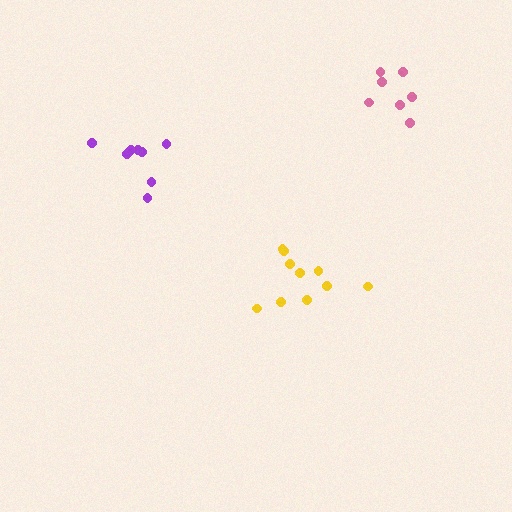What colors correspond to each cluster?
The clusters are colored: purple, yellow, pink.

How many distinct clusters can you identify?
There are 3 distinct clusters.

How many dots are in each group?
Group 1: 8 dots, Group 2: 10 dots, Group 3: 7 dots (25 total).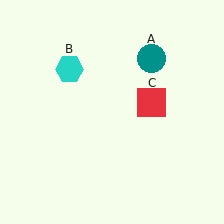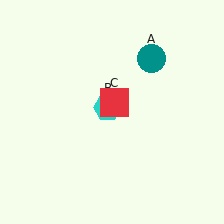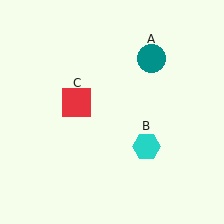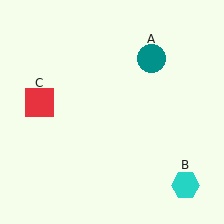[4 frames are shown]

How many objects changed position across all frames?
2 objects changed position: cyan hexagon (object B), red square (object C).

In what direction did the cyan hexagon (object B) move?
The cyan hexagon (object B) moved down and to the right.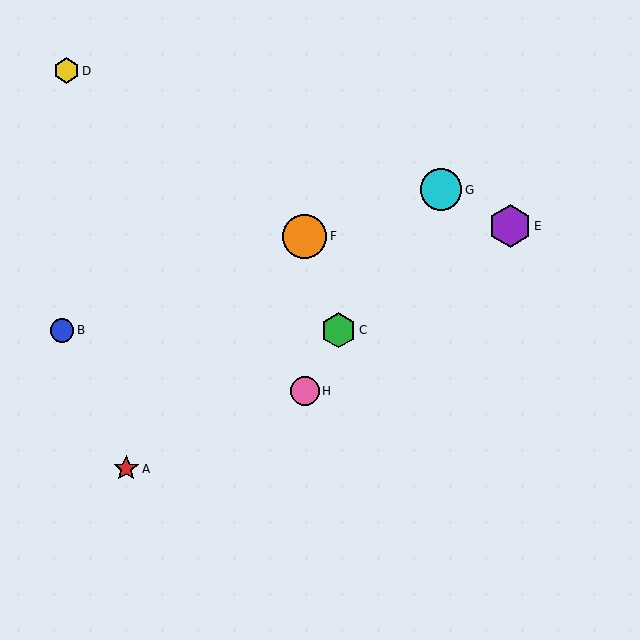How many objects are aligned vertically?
2 objects (F, H) are aligned vertically.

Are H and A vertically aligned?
No, H is at x≈305 and A is at x≈126.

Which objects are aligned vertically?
Objects F, H are aligned vertically.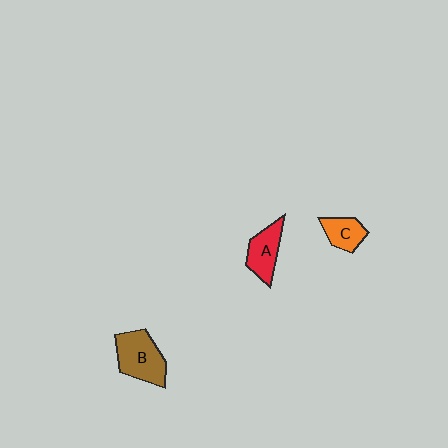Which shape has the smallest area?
Shape C (orange).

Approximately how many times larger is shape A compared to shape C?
Approximately 1.3 times.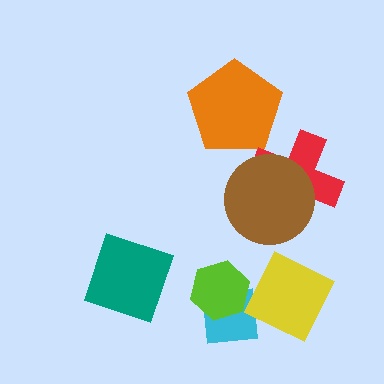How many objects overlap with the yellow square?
0 objects overlap with the yellow square.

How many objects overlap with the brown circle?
1 object overlaps with the brown circle.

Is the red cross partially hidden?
Yes, it is partially covered by another shape.